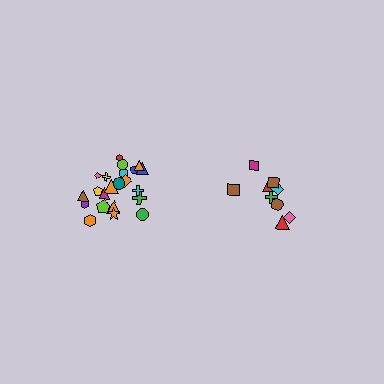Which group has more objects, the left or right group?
The left group.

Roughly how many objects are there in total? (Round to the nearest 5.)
Roughly 30 objects in total.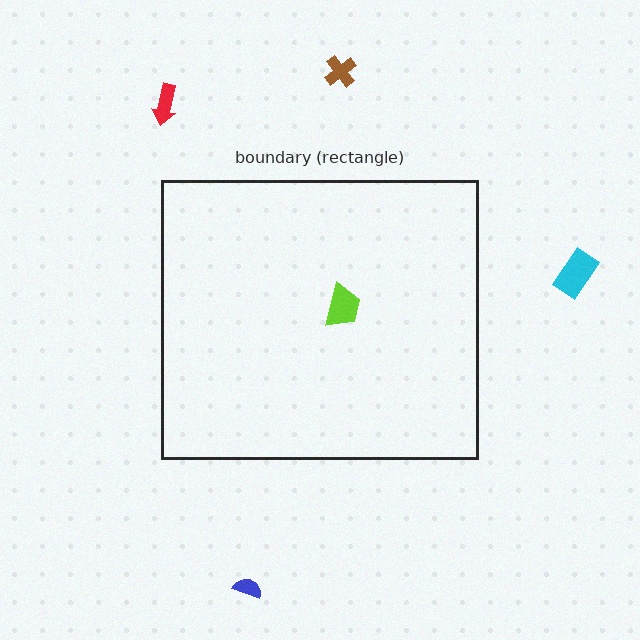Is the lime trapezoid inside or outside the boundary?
Inside.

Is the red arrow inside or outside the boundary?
Outside.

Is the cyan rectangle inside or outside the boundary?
Outside.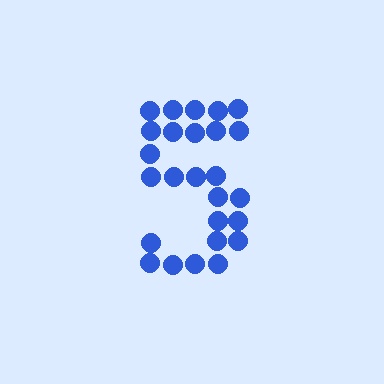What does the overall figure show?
The overall figure shows the digit 5.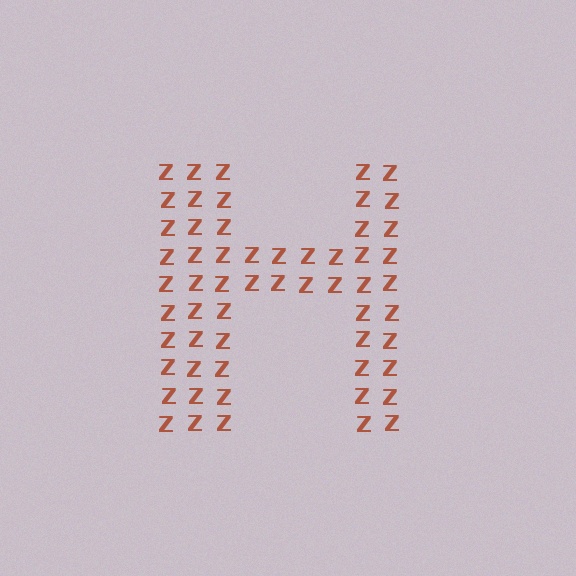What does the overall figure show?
The overall figure shows the letter H.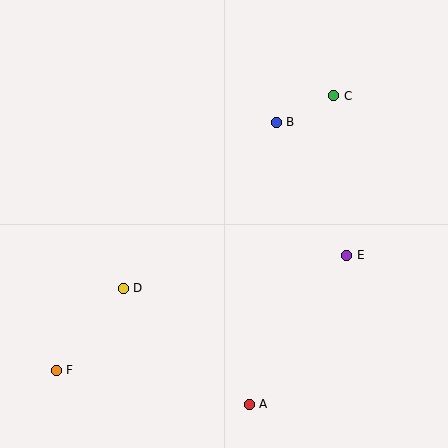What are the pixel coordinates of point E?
Point E is at (347, 255).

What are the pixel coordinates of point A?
Point A is at (249, 404).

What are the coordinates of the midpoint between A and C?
The midpoint between A and C is at (291, 250).